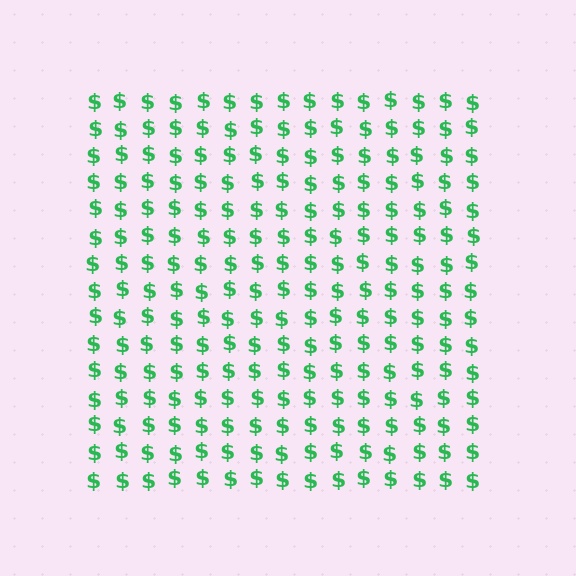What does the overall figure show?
The overall figure shows a square.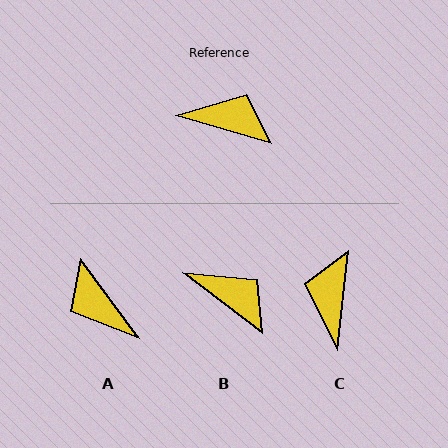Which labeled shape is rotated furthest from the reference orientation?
A, about 142 degrees away.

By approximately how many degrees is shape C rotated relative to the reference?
Approximately 99 degrees counter-clockwise.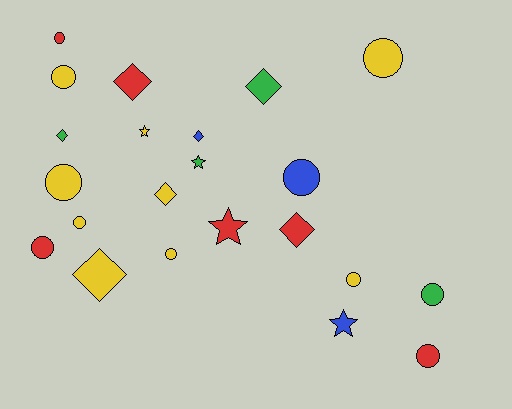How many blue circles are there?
There is 1 blue circle.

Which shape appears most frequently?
Circle, with 11 objects.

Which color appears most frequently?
Yellow, with 9 objects.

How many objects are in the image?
There are 22 objects.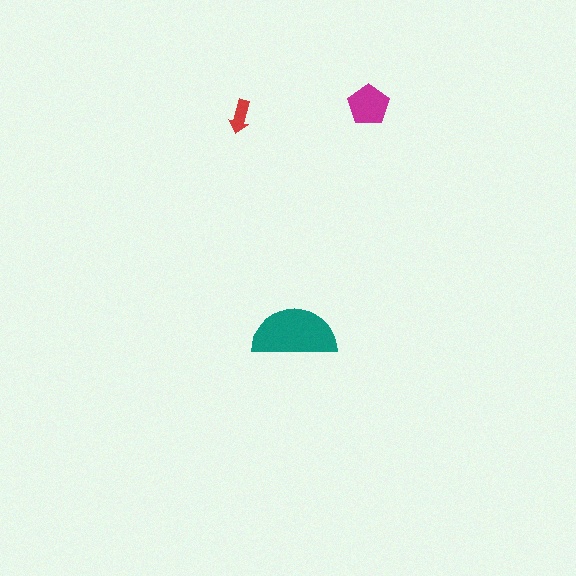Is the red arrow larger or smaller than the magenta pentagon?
Smaller.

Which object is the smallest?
The red arrow.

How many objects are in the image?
There are 3 objects in the image.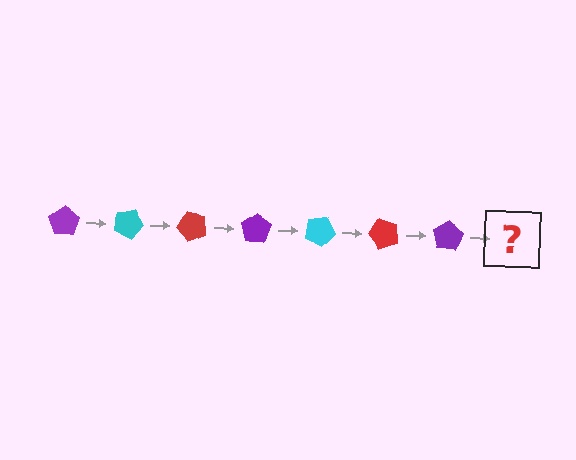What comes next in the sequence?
The next element should be a cyan pentagon, rotated 175 degrees from the start.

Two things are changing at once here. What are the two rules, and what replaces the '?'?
The two rules are that it rotates 25 degrees each step and the color cycles through purple, cyan, and red. The '?' should be a cyan pentagon, rotated 175 degrees from the start.